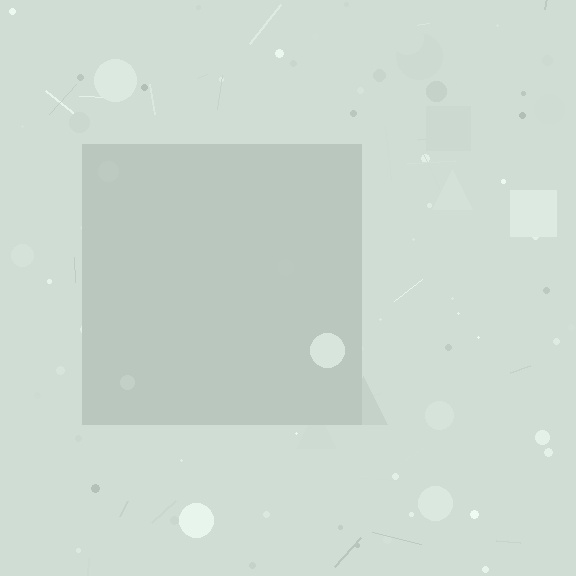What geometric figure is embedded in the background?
A square is embedded in the background.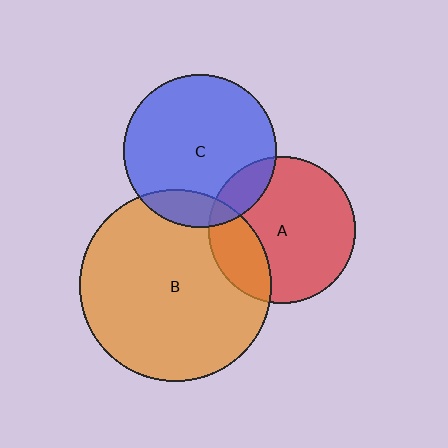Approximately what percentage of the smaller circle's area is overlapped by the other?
Approximately 25%.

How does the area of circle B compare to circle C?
Approximately 1.6 times.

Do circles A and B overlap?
Yes.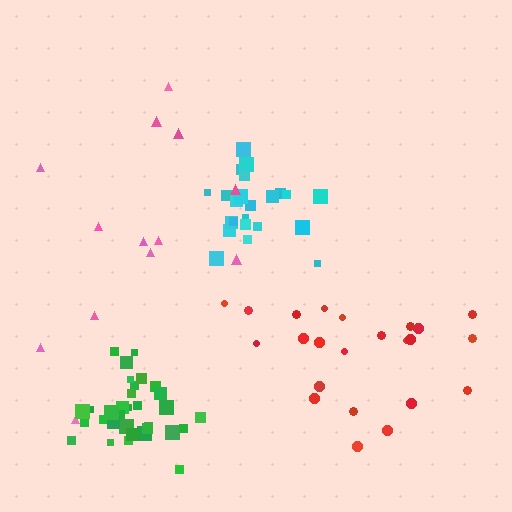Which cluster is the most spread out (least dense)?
Pink.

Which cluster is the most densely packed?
Green.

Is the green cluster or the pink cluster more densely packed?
Green.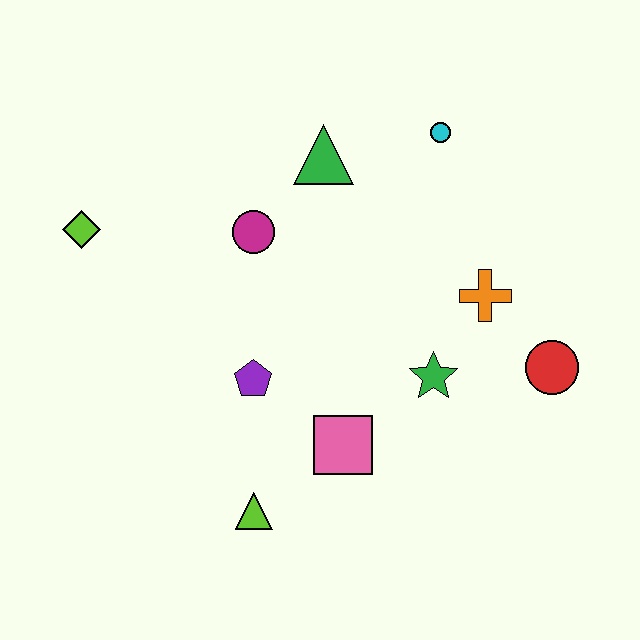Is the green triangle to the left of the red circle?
Yes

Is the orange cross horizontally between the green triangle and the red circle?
Yes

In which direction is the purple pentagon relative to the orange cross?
The purple pentagon is to the left of the orange cross.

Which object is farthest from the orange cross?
The lime diamond is farthest from the orange cross.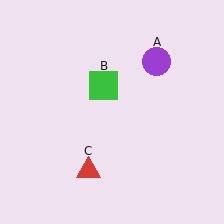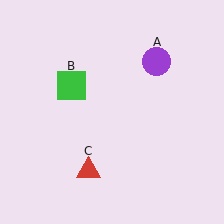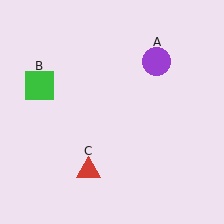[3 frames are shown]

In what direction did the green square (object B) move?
The green square (object B) moved left.